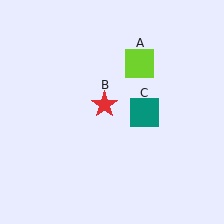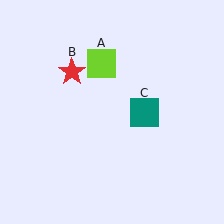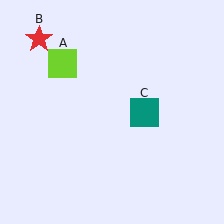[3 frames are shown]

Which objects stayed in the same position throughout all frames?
Teal square (object C) remained stationary.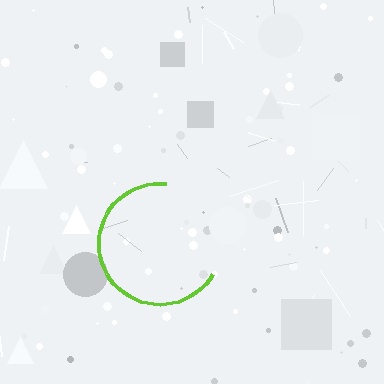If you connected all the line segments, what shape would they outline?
They would outline a circle.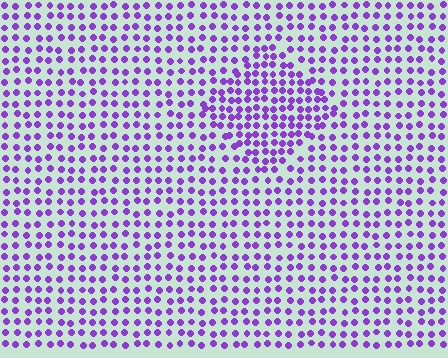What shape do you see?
I see a diamond.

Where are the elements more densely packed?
The elements are more densely packed inside the diamond boundary.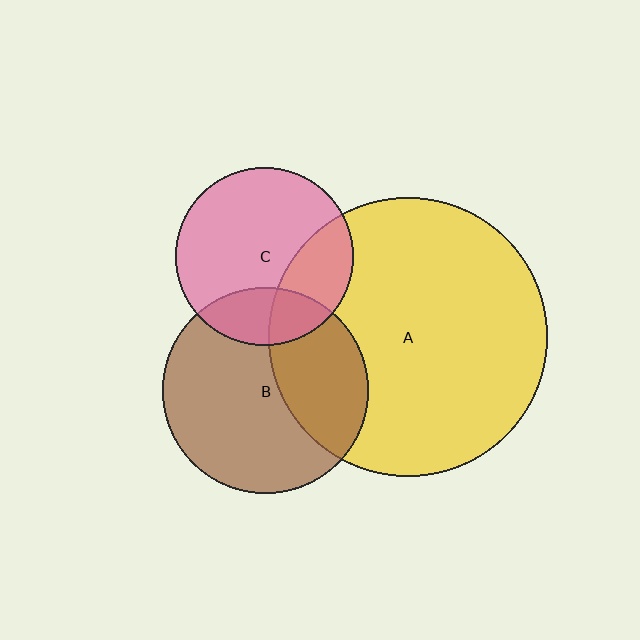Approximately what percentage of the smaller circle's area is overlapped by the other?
Approximately 20%.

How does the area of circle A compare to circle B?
Approximately 1.8 times.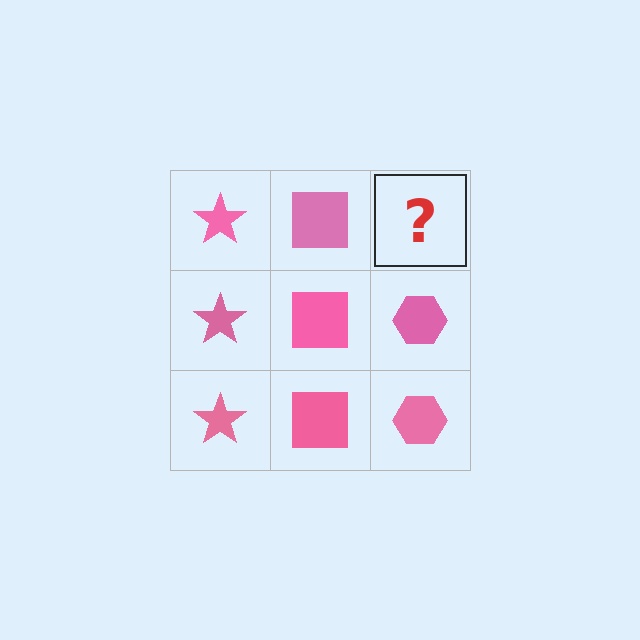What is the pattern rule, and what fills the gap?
The rule is that each column has a consistent shape. The gap should be filled with a pink hexagon.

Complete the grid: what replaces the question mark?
The question mark should be replaced with a pink hexagon.